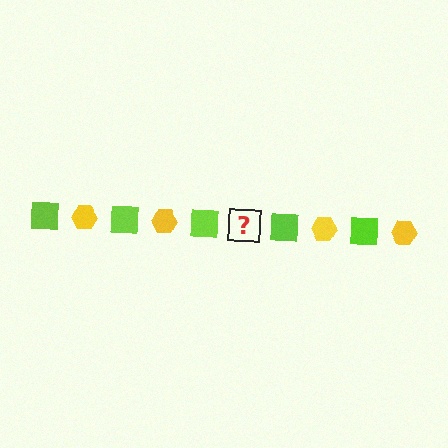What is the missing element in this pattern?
The missing element is a yellow hexagon.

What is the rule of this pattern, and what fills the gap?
The rule is that the pattern alternates between lime square and yellow hexagon. The gap should be filled with a yellow hexagon.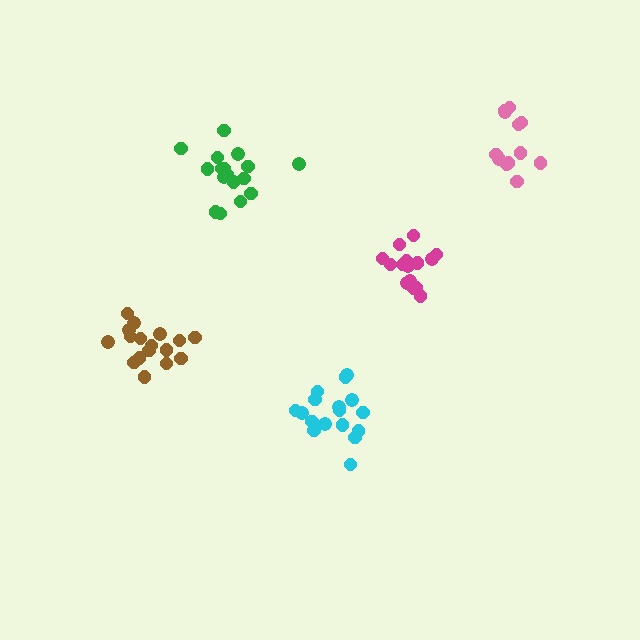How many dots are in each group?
Group 1: 15 dots, Group 2: 12 dots, Group 3: 17 dots, Group 4: 17 dots, Group 5: 17 dots (78 total).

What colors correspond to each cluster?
The clusters are colored: magenta, pink, green, cyan, brown.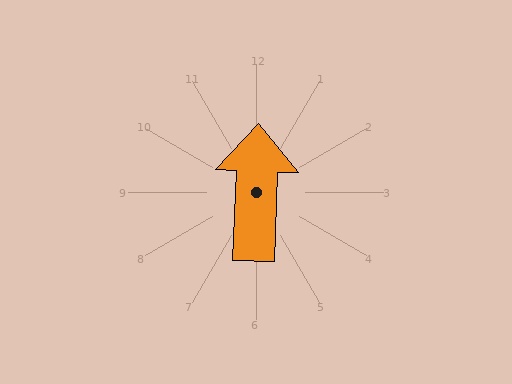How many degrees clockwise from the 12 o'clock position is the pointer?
Approximately 2 degrees.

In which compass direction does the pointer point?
North.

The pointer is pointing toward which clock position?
Roughly 12 o'clock.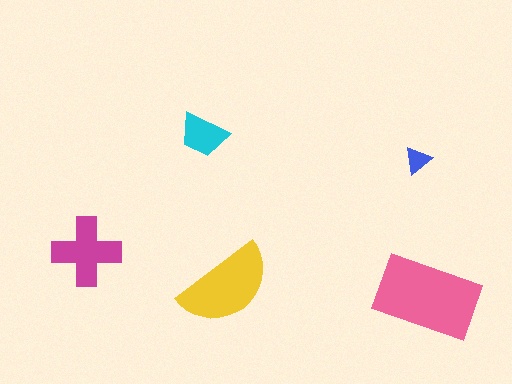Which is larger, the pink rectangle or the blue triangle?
The pink rectangle.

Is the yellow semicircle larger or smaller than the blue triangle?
Larger.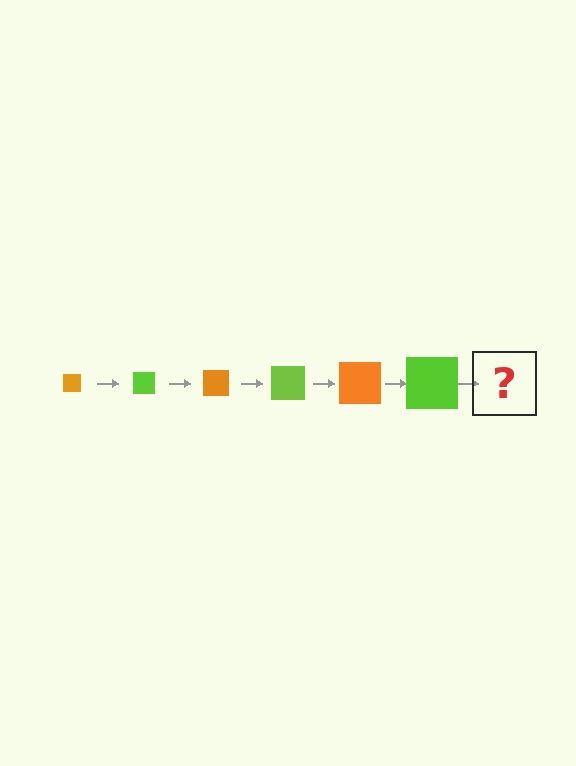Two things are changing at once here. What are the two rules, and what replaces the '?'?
The two rules are that the square grows larger each step and the color cycles through orange and lime. The '?' should be an orange square, larger than the previous one.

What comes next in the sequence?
The next element should be an orange square, larger than the previous one.